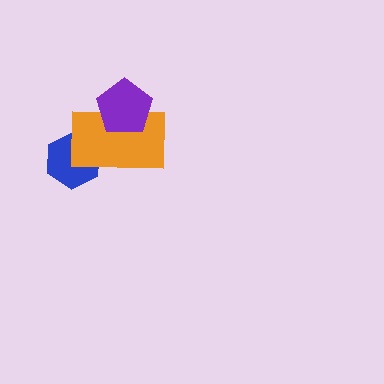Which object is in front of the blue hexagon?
The orange rectangle is in front of the blue hexagon.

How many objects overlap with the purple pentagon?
1 object overlaps with the purple pentagon.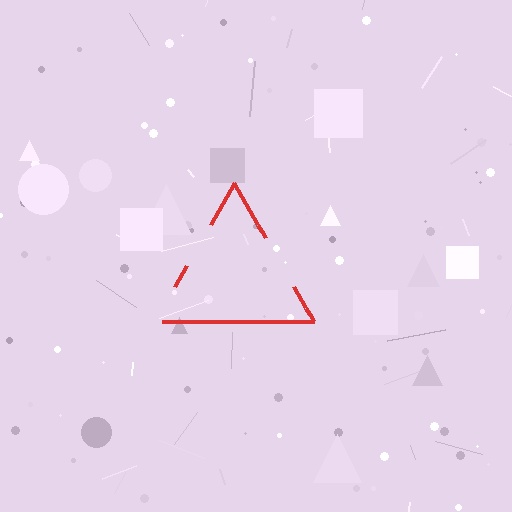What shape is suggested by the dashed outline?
The dashed outline suggests a triangle.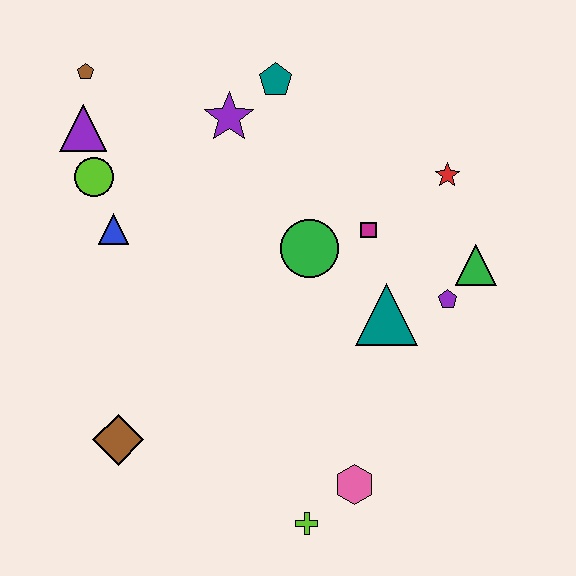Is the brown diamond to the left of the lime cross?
Yes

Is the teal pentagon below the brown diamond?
No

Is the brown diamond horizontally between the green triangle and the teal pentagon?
No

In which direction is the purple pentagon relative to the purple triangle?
The purple pentagon is to the right of the purple triangle.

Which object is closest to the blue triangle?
The lime circle is closest to the blue triangle.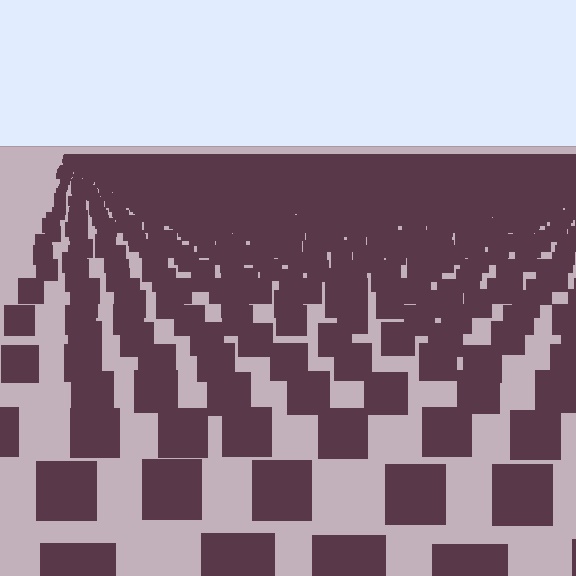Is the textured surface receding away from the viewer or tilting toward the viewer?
The surface is receding away from the viewer. Texture elements get smaller and denser toward the top.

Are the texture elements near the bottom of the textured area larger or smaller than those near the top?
Larger. Near the bottom, elements are closer to the viewer and appear at a bigger on-screen size.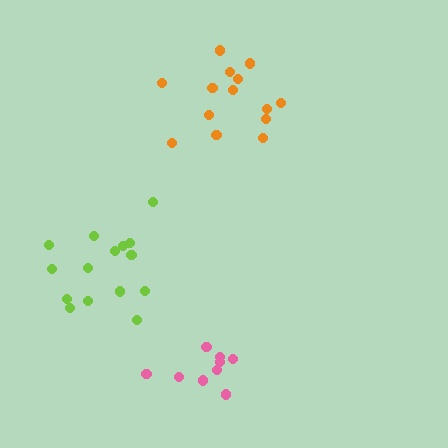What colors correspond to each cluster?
The clusters are colored: pink, lime, orange.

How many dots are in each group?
Group 1: 9 dots, Group 2: 15 dots, Group 3: 14 dots (38 total).